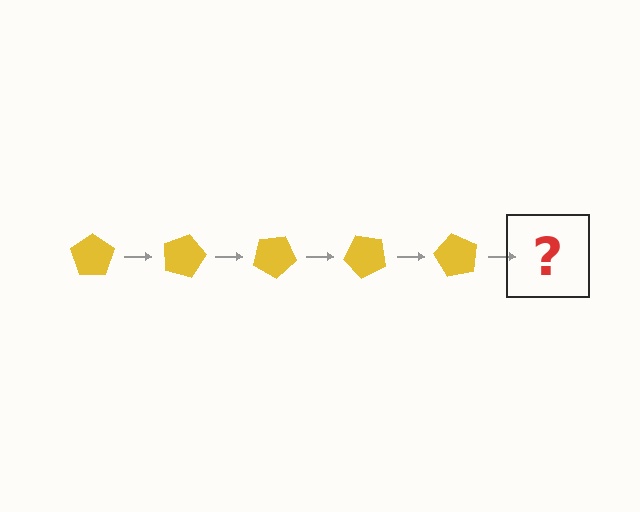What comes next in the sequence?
The next element should be a yellow pentagon rotated 75 degrees.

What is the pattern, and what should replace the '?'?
The pattern is that the pentagon rotates 15 degrees each step. The '?' should be a yellow pentagon rotated 75 degrees.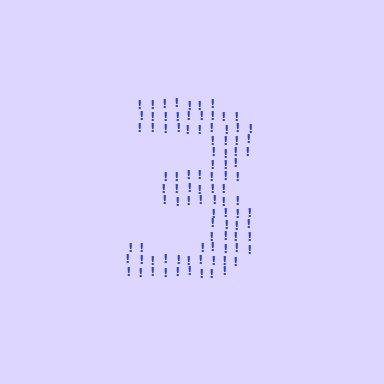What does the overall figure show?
The overall figure shows the digit 3.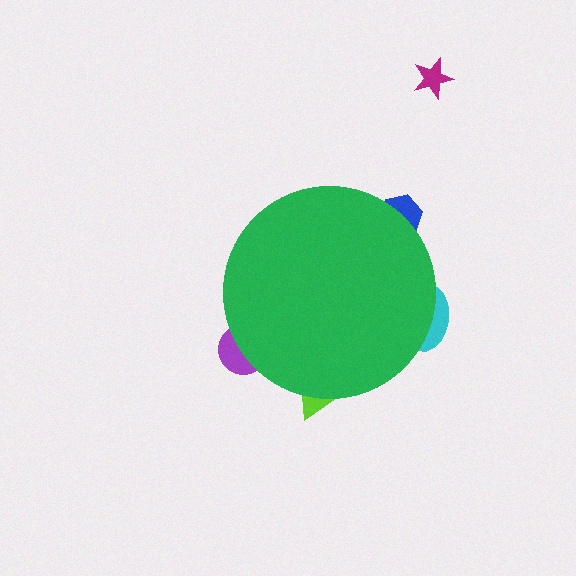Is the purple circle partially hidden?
Yes, the purple circle is partially hidden behind the green circle.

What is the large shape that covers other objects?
A green circle.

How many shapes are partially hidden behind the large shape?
4 shapes are partially hidden.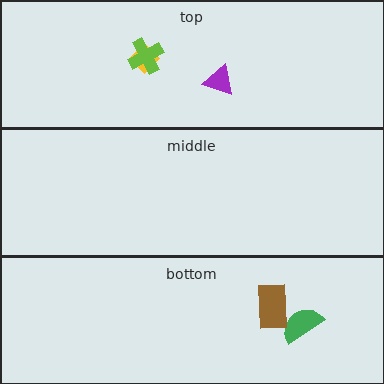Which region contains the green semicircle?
The bottom region.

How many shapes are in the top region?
3.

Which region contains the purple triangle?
The top region.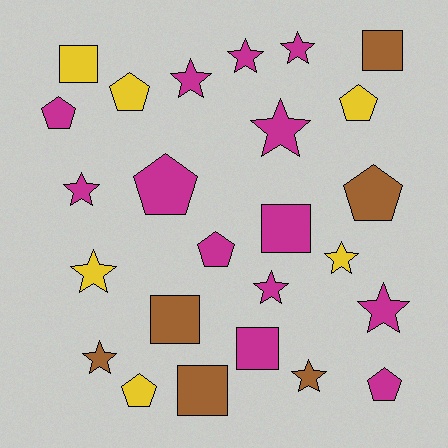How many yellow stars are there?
There are 2 yellow stars.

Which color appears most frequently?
Magenta, with 13 objects.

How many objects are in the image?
There are 25 objects.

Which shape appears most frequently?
Star, with 11 objects.